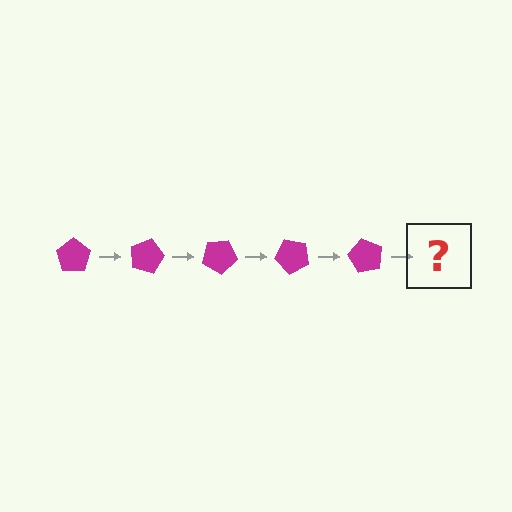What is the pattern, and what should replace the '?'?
The pattern is that the pentagon rotates 15 degrees each step. The '?' should be a magenta pentagon rotated 75 degrees.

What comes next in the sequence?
The next element should be a magenta pentagon rotated 75 degrees.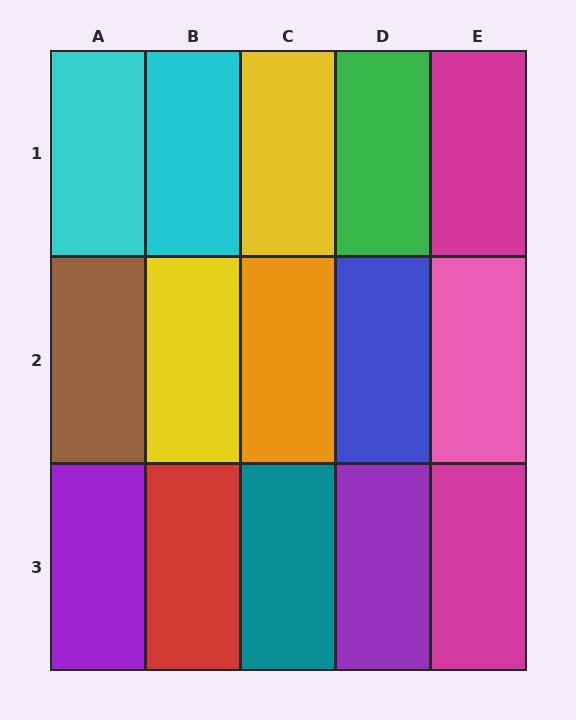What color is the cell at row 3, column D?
Purple.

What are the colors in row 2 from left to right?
Brown, yellow, orange, blue, pink.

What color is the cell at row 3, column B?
Red.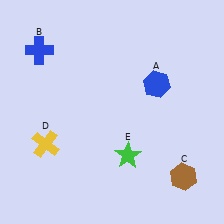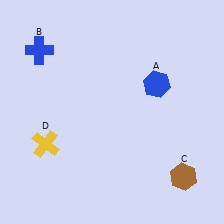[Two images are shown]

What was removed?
The green star (E) was removed in Image 2.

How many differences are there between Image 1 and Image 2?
There is 1 difference between the two images.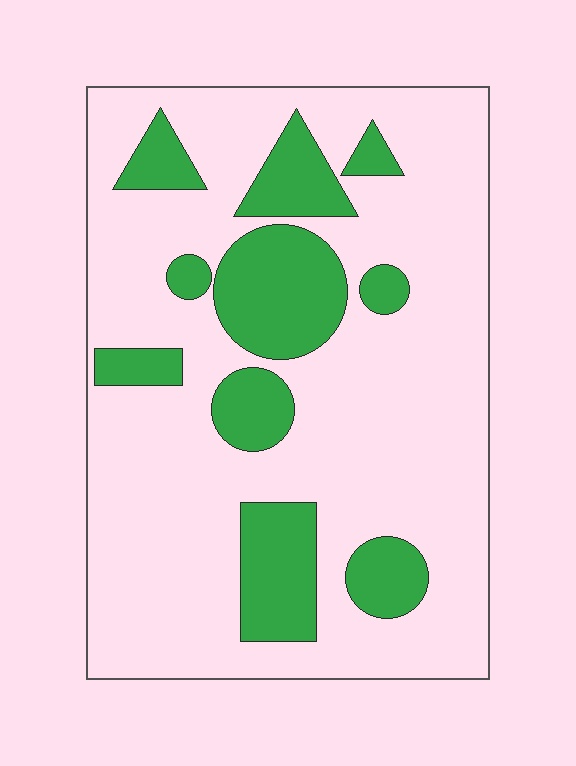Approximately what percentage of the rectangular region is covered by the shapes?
Approximately 25%.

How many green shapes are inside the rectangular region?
10.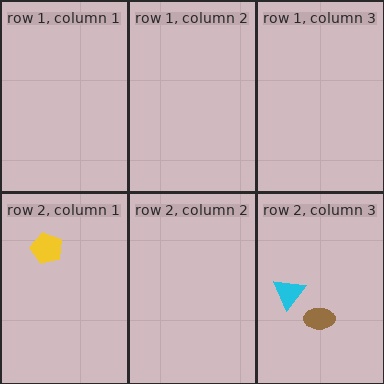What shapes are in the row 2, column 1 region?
The yellow pentagon.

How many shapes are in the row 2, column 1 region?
1.